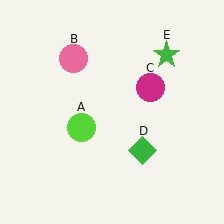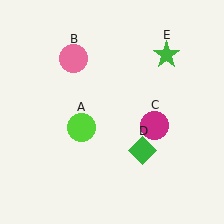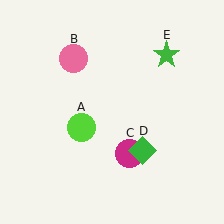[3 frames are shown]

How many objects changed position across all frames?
1 object changed position: magenta circle (object C).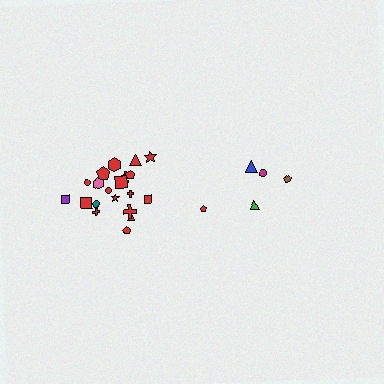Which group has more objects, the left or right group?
The left group.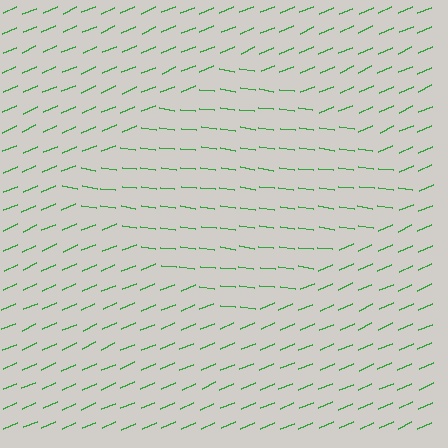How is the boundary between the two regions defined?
The boundary is defined purely by a change in line orientation (approximately 30 degrees difference). All lines are the same color and thickness.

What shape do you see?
I see a diamond.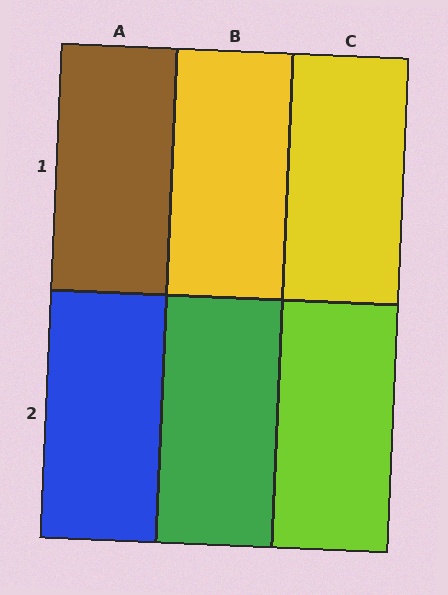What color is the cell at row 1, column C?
Yellow.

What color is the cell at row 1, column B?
Yellow.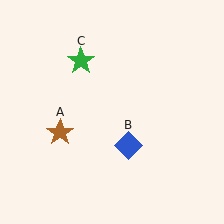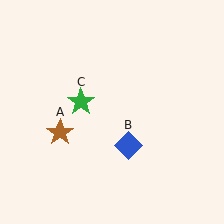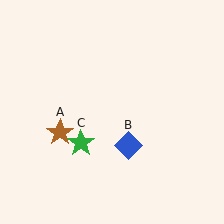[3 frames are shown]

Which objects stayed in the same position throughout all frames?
Brown star (object A) and blue diamond (object B) remained stationary.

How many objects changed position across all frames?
1 object changed position: green star (object C).